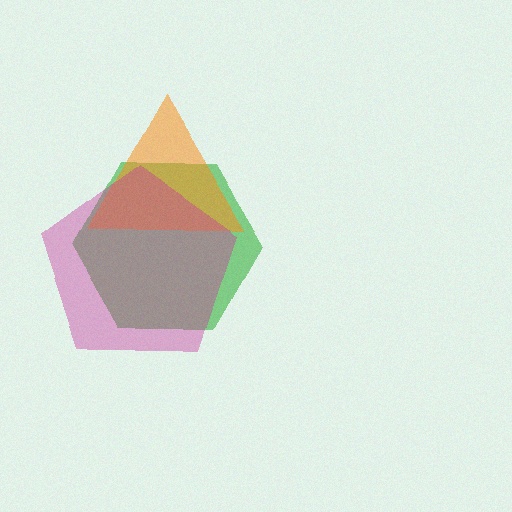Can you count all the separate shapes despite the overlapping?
Yes, there are 3 separate shapes.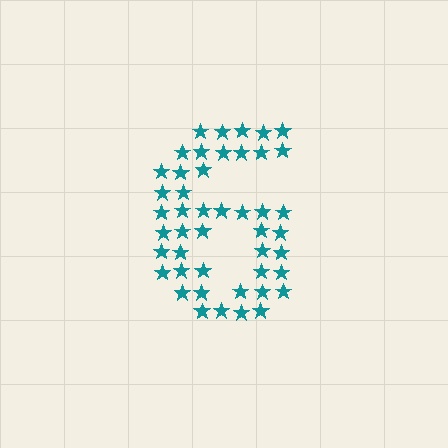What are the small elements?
The small elements are stars.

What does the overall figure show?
The overall figure shows the digit 6.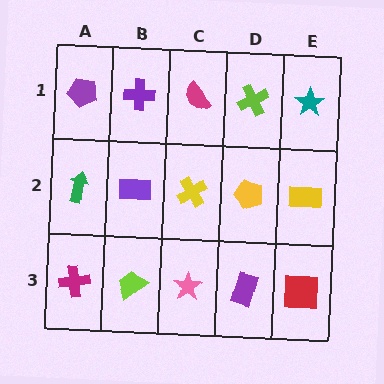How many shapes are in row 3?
5 shapes.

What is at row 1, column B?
A purple cross.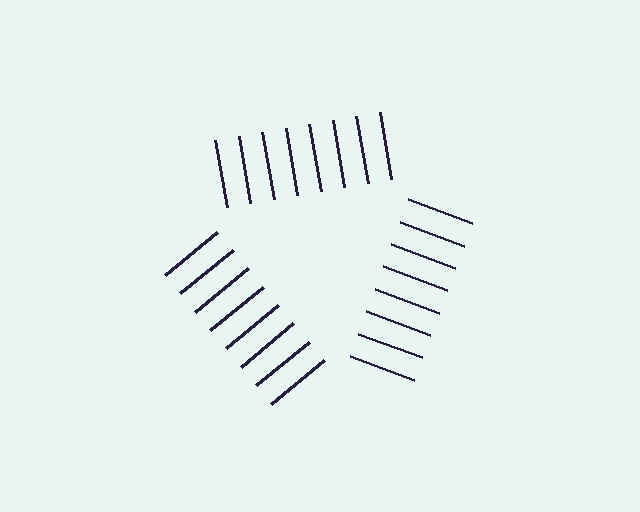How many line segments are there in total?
24 — 8 along each of the 3 edges.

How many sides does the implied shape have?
3 sides — the line-ends trace a triangle.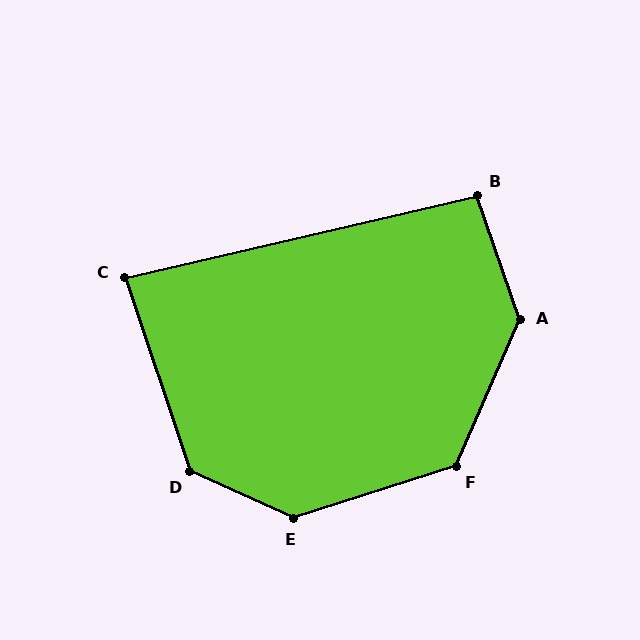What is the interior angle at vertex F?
Approximately 131 degrees (obtuse).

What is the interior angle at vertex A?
Approximately 137 degrees (obtuse).